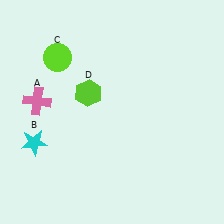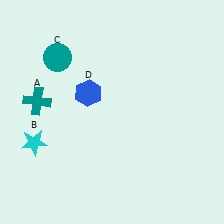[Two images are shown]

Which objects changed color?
A changed from pink to teal. C changed from lime to teal. D changed from lime to blue.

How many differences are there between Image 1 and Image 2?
There are 3 differences between the two images.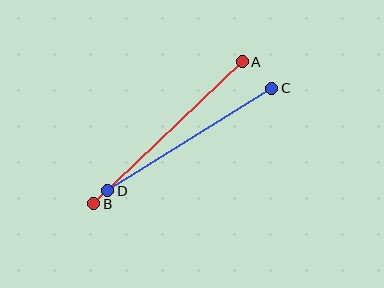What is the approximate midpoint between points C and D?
The midpoint is at approximately (190, 140) pixels.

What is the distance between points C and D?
The distance is approximately 194 pixels.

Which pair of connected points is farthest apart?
Points A and B are farthest apart.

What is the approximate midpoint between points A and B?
The midpoint is at approximately (168, 133) pixels.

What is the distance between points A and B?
The distance is approximately 206 pixels.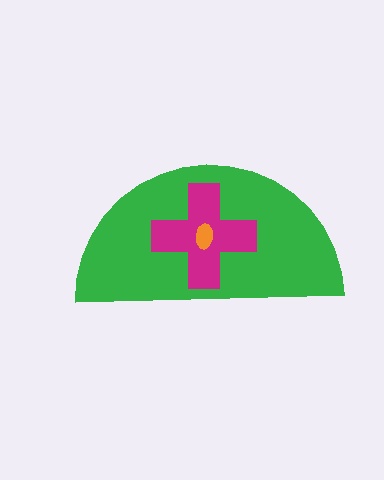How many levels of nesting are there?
3.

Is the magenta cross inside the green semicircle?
Yes.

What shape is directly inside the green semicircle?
The magenta cross.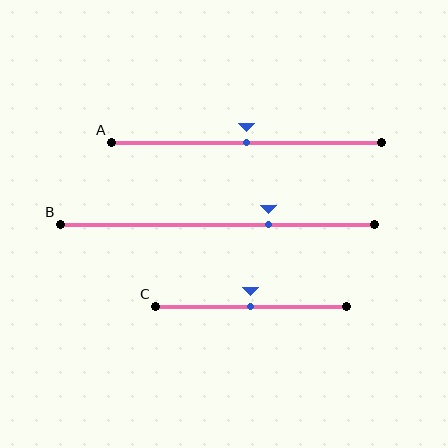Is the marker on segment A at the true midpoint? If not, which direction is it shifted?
Yes, the marker on segment A is at the true midpoint.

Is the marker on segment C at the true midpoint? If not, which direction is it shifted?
Yes, the marker on segment C is at the true midpoint.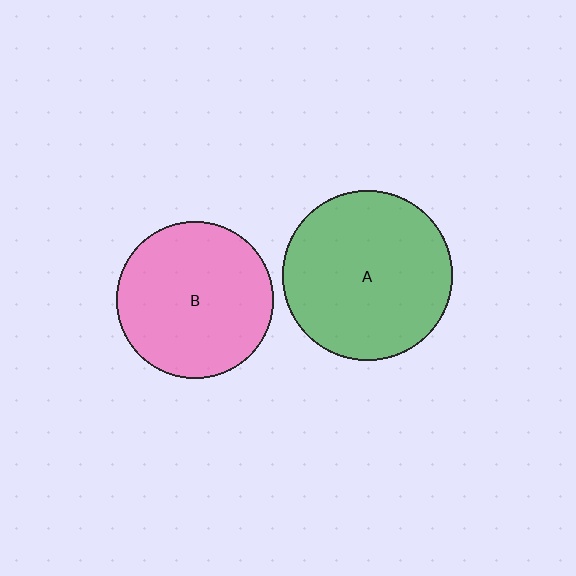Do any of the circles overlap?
No, none of the circles overlap.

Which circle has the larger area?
Circle A (green).